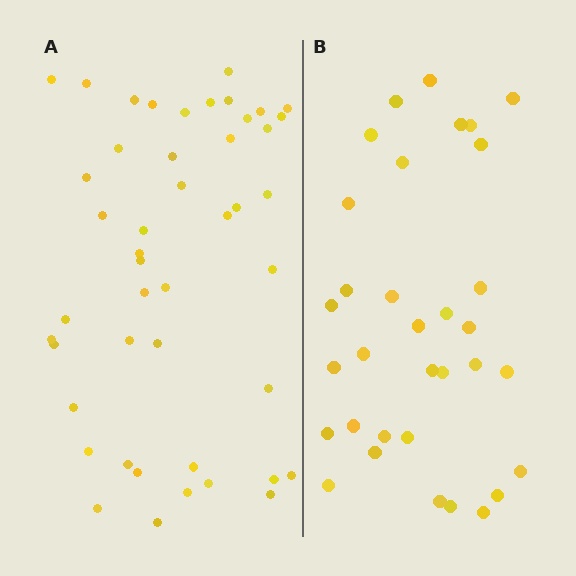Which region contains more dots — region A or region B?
Region A (the left region) has more dots.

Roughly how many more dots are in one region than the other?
Region A has approximately 15 more dots than region B.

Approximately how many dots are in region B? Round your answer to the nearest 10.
About 30 dots. (The exact count is 33, which rounds to 30.)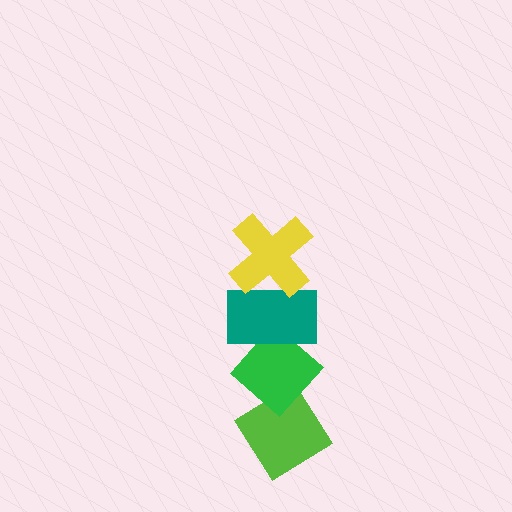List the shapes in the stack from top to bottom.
From top to bottom: the yellow cross, the teal rectangle, the green diamond, the lime diamond.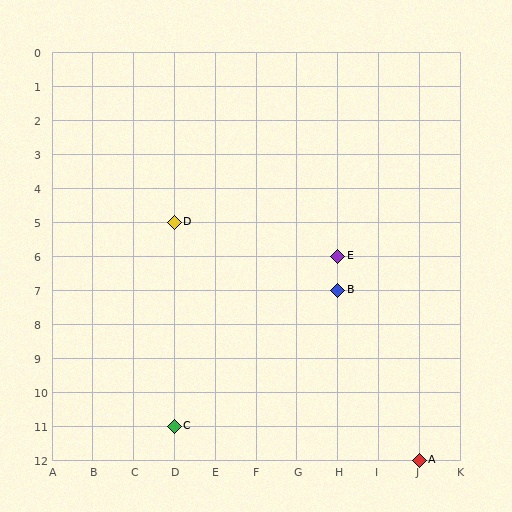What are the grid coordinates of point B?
Point B is at grid coordinates (H, 7).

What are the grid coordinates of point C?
Point C is at grid coordinates (D, 11).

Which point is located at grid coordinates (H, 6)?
Point E is at (H, 6).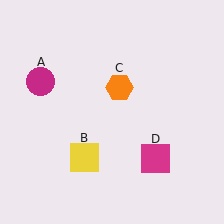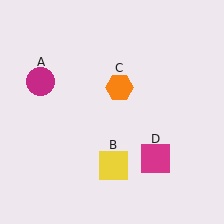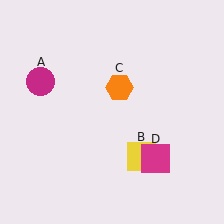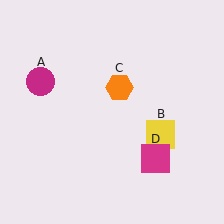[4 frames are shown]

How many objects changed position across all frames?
1 object changed position: yellow square (object B).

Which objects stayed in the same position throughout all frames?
Magenta circle (object A) and orange hexagon (object C) and magenta square (object D) remained stationary.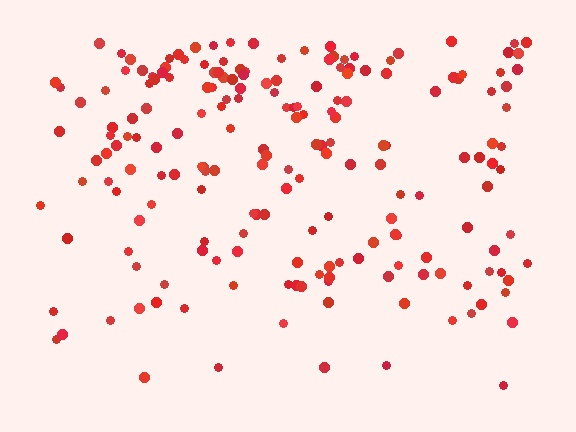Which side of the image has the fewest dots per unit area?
The bottom.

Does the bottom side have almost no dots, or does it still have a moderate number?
Still a moderate number, just noticeably fewer than the top.